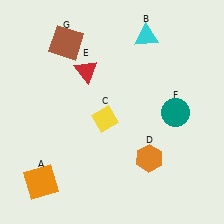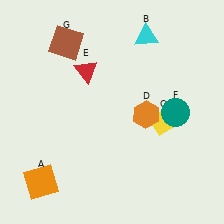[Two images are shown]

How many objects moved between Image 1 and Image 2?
2 objects moved between the two images.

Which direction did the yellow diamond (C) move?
The yellow diamond (C) moved right.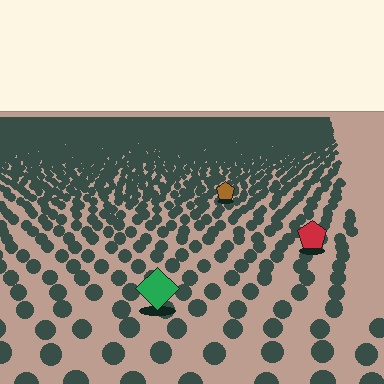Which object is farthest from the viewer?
The brown pentagon is farthest from the viewer. It appears smaller and the ground texture around it is denser.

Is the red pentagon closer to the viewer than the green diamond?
No. The green diamond is closer — you can tell from the texture gradient: the ground texture is coarser near it.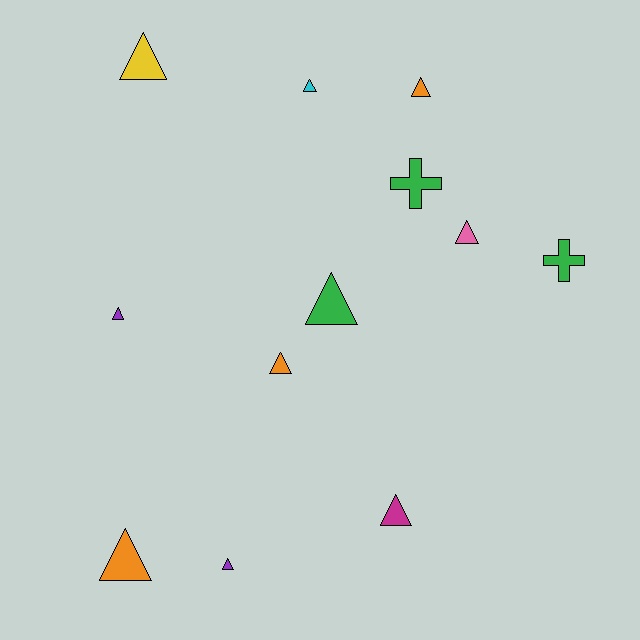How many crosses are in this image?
There are 2 crosses.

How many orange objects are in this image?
There are 3 orange objects.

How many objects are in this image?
There are 12 objects.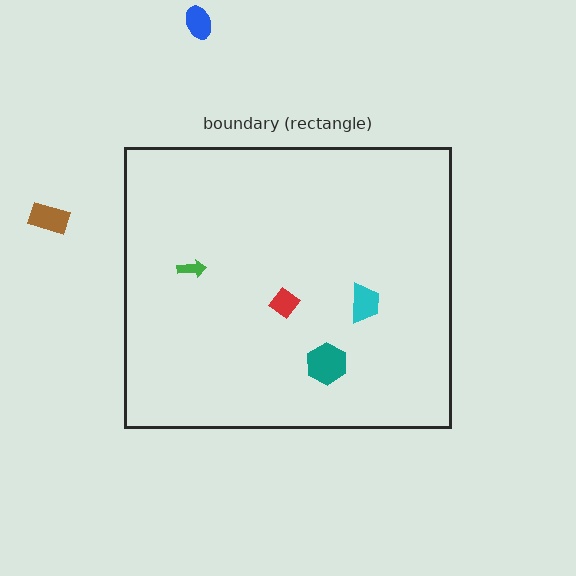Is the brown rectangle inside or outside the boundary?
Outside.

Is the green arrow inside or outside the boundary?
Inside.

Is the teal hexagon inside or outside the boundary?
Inside.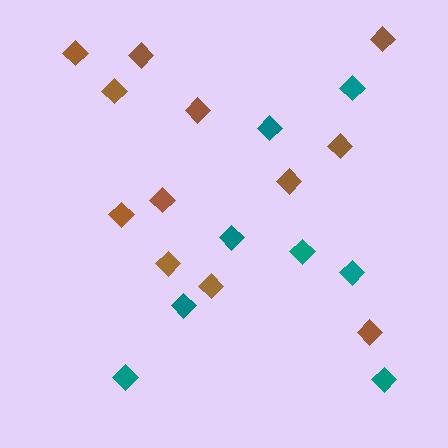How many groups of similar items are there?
There are 2 groups: one group of teal diamonds (8) and one group of brown diamonds (12).